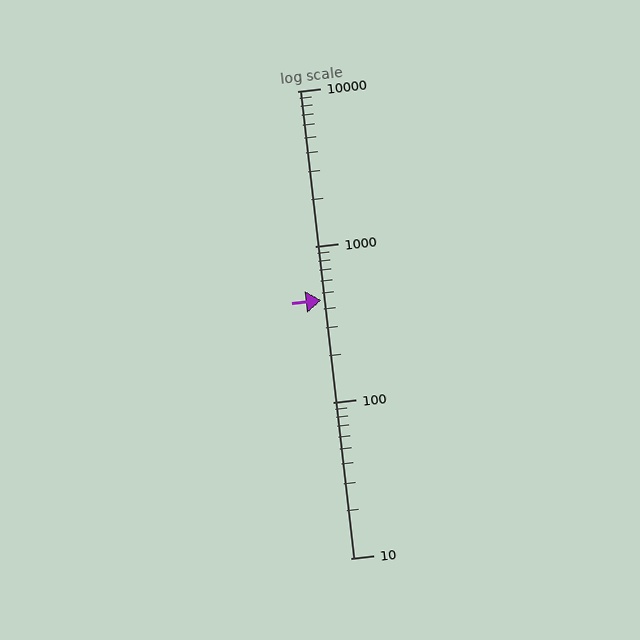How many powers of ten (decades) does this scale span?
The scale spans 3 decades, from 10 to 10000.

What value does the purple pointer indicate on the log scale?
The pointer indicates approximately 450.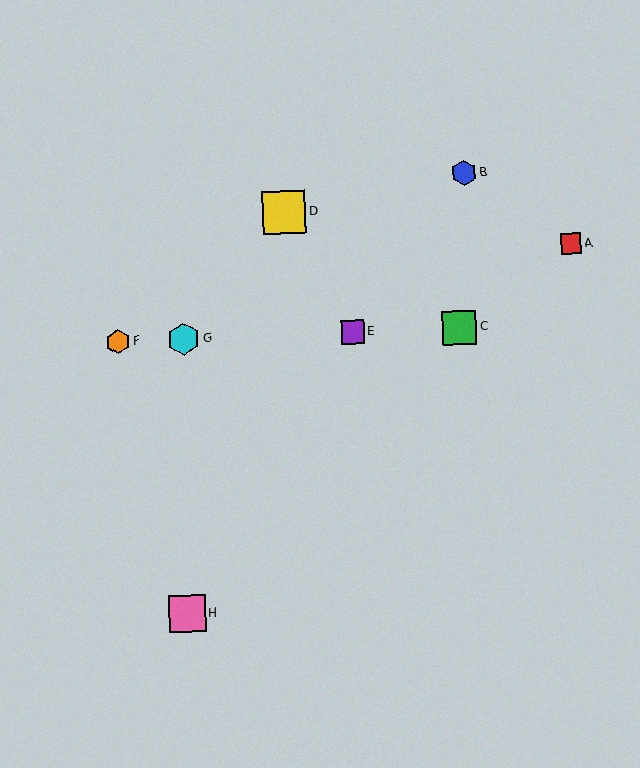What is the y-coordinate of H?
Object H is at y≈614.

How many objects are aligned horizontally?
4 objects (C, E, F, G) are aligned horizontally.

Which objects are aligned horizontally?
Objects C, E, F, G are aligned horizontally.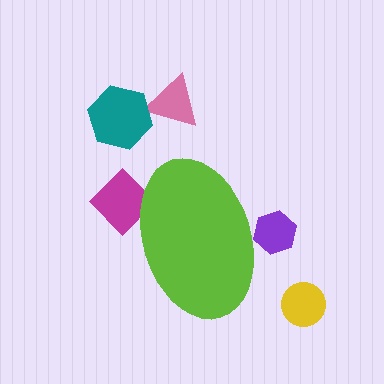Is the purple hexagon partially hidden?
Yes, the purple hexagon is partially hidden behind the lime ellipse.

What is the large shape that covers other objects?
A lime ellipse.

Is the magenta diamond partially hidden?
Yes, the magenta diamond is partially hidden behind the lime ellipse.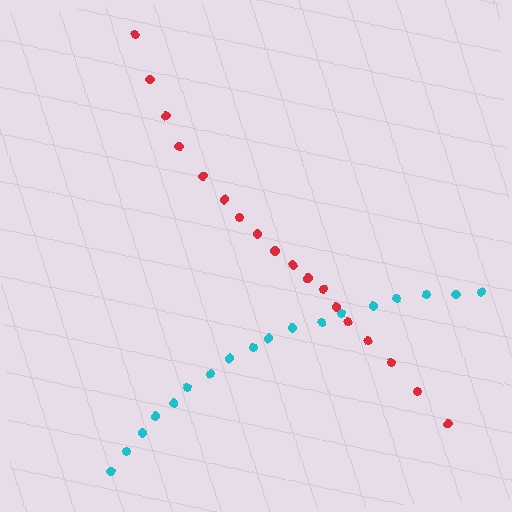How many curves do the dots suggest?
There are 2 distinct paths.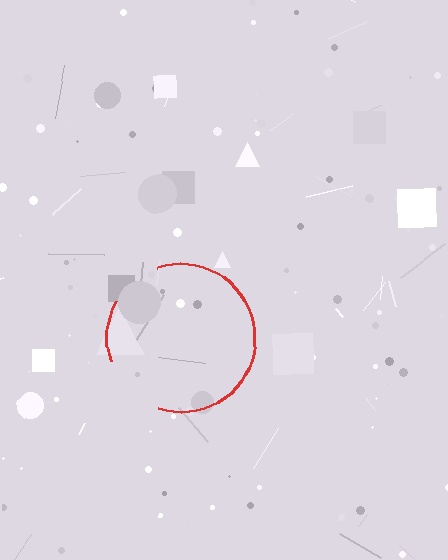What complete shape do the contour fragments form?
The contour fragments form a circle.